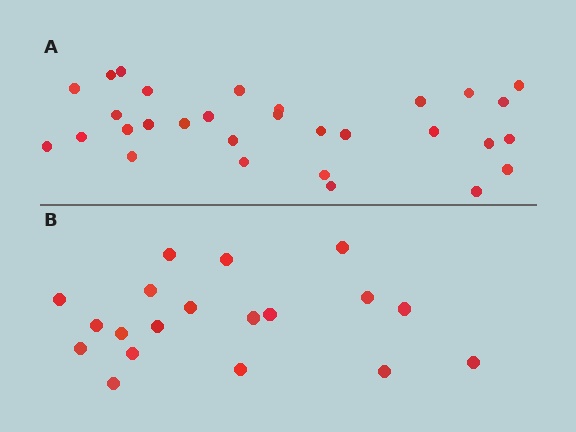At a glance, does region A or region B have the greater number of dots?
Region A (the top region) has more dots.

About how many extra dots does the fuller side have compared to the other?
Region A has roughly 12 or so more dots than region B.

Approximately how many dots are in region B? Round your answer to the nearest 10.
About 20 dots. (The exact count is 19, which rounds to 20.)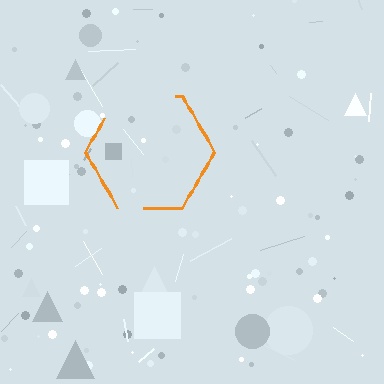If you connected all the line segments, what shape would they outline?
They would outline a hexagon.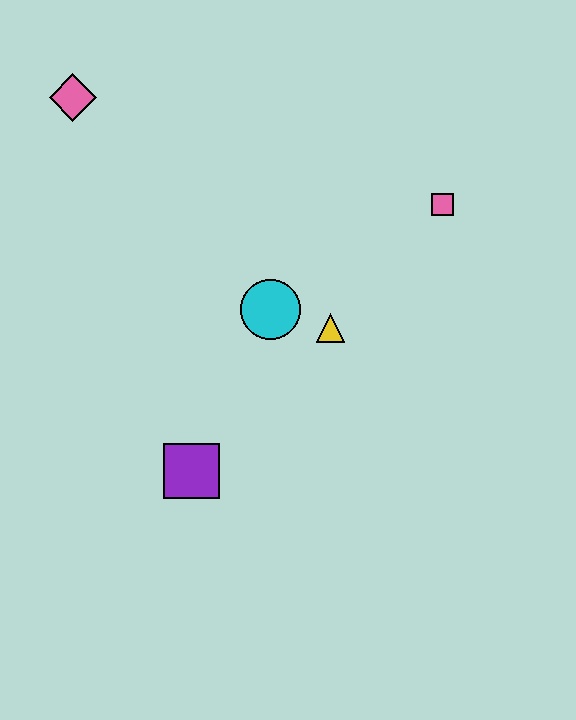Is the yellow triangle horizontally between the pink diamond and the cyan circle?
No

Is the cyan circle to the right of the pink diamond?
Yes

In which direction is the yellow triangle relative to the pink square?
The yellow triangle is below the pink square.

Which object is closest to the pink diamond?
The cyan circle is closest to the pink diamond.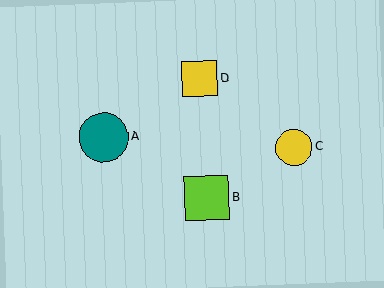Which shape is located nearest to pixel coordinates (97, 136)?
The teal circle (labeled A) at (104, 138) is nearest to that location.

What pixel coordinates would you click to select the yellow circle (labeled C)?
Click at (294, 147) to select the yellow circle C.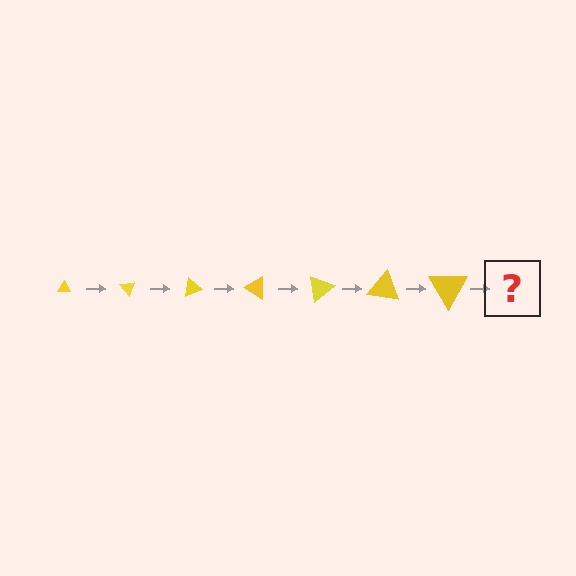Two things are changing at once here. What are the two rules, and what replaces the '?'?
The two rules are that the triangle grows larger each step and it rotates 50 degrees each step. The '?' should be a triangle, larger than the previous one and rotated 350 degrees from the start.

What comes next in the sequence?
The next element should be a triangle, larger than the previous one and rotated 350 degrees from the start.